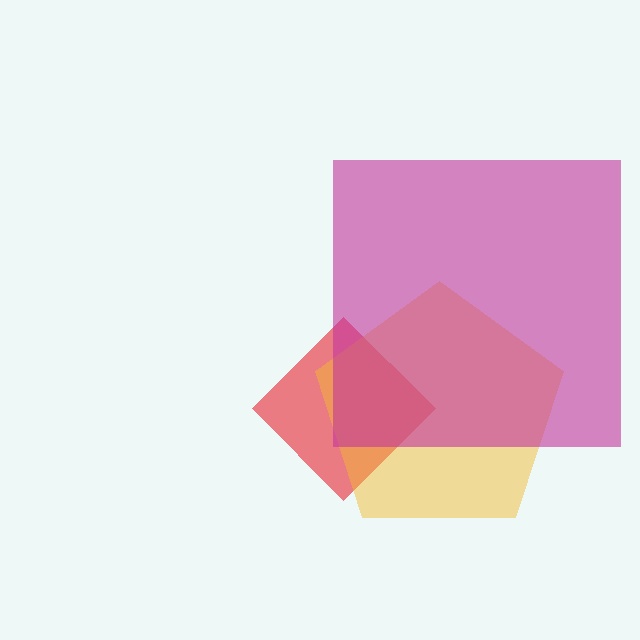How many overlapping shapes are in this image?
There are 3 overlapping shapes in the image.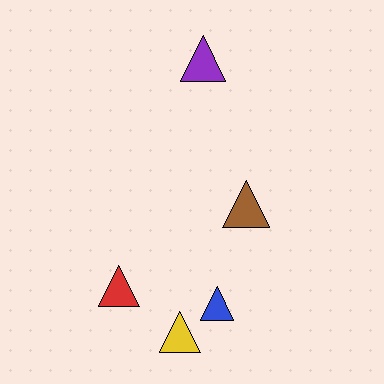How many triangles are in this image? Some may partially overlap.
There are 5 triangles.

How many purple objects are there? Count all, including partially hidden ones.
There is 1 purple object.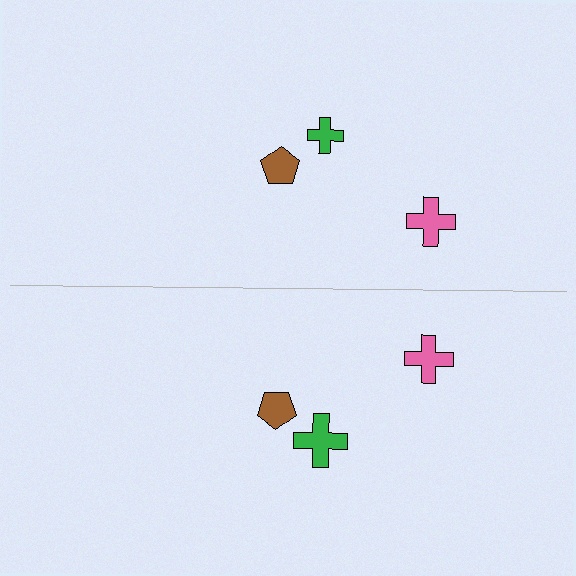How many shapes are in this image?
There are 6 shapes in this image.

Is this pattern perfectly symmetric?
No, the pattern is not perfectly symmetric. The green cross on the bottom side has a different size than its mirror counterpart.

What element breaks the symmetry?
The green cross on the bottom side has a different size than its mirror counterpart.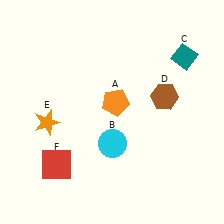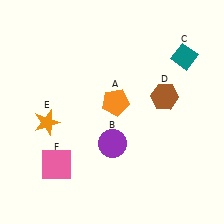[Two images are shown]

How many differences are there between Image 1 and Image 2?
There are 2 differences between the two images.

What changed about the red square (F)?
In Image 1, F is red. In Image 2, it changed to pink.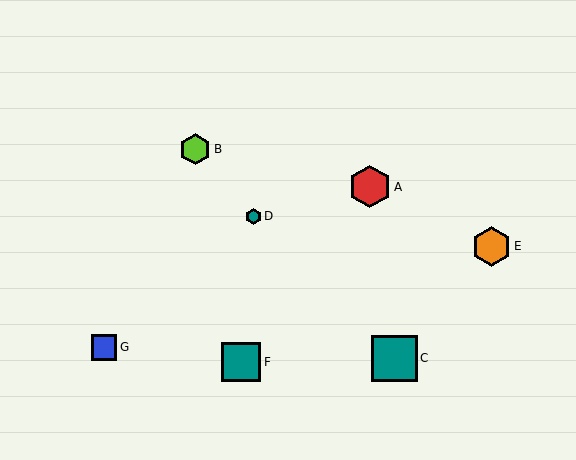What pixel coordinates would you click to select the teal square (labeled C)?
Click at (394, 358) to select the teal square C.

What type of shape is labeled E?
Shape E is an orange hexagon.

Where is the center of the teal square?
The center of the teal square is at (394, 358).